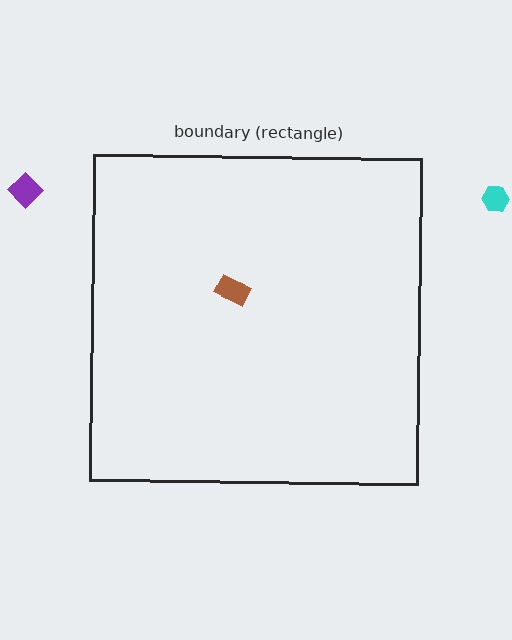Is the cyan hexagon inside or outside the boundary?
Outside.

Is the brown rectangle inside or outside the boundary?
Inside.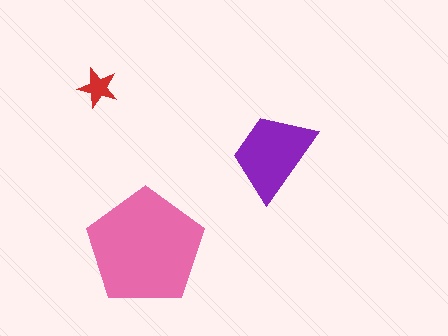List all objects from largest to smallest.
The pink pentagon, the purple trapezoid, the red star.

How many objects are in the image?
There are 3 objects in the image.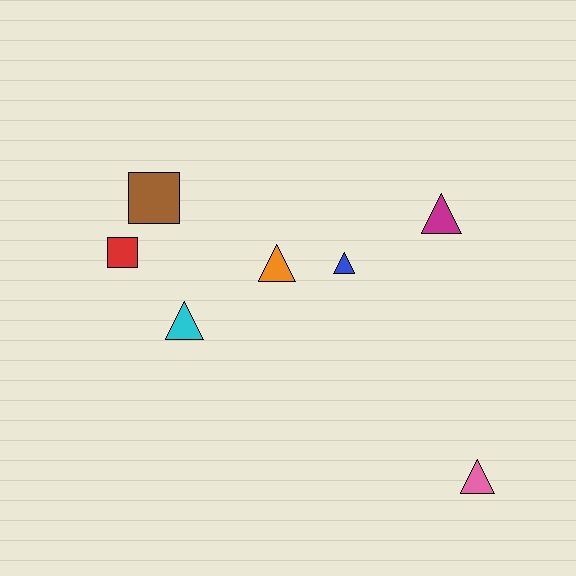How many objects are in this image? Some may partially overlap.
There are 7 objects.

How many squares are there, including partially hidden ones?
There are 2 squares.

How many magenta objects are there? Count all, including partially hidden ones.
There is 1 magenta object.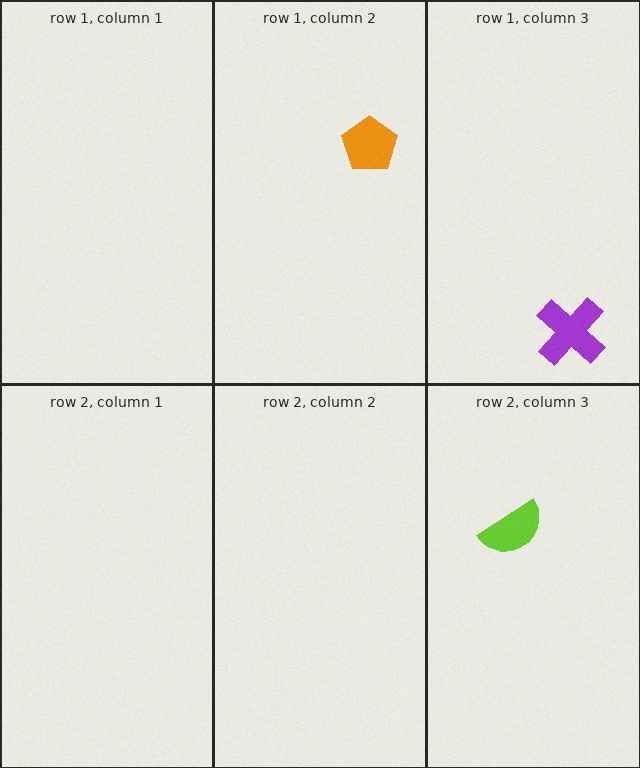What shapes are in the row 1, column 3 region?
The purple cross.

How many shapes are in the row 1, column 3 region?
1.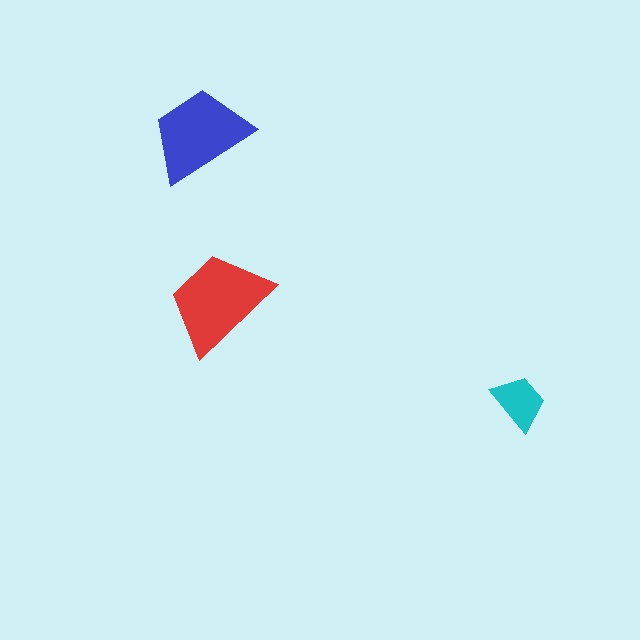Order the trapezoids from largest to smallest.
the red one, the blue one, the cyan one.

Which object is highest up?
The blue trapezoid is topmost.